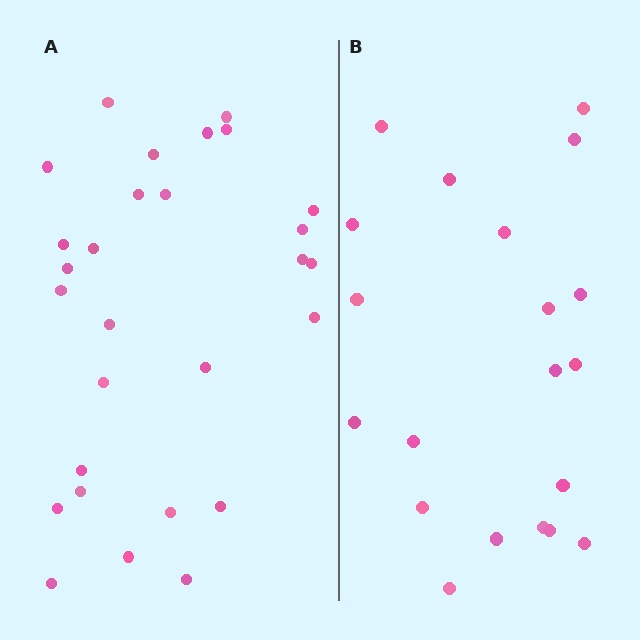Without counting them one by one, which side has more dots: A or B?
Region A (the left region) has more dots.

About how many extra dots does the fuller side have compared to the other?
Region A has roughly 8 or so more dots than region B.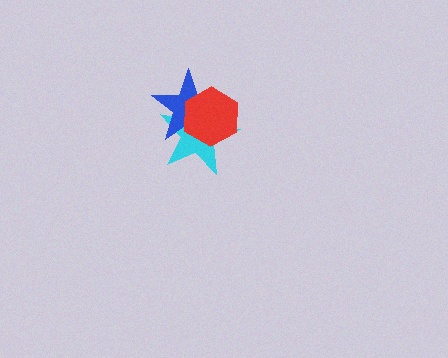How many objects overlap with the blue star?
2 objects overlap with the blue star.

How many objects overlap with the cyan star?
2 objects overlap with the cyan star.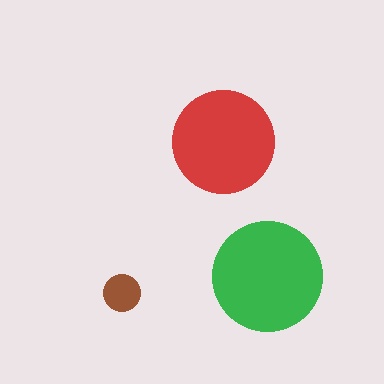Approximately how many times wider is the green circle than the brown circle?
About 3 times wider.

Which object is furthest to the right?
The green circle is rightmost.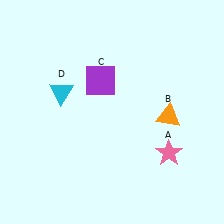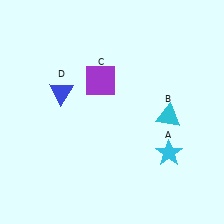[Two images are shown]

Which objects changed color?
A changed from pink to cyan. B changed from orange to cyan. D changed from cyan to blue.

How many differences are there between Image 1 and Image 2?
There are 3 differences between the two images.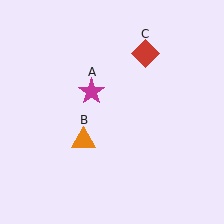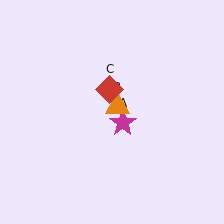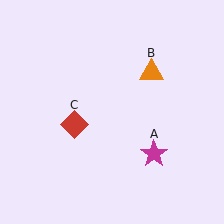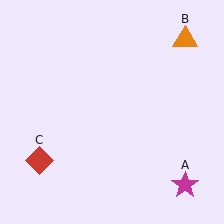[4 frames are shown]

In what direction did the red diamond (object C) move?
The red diamond (object C) moved down and to the left.